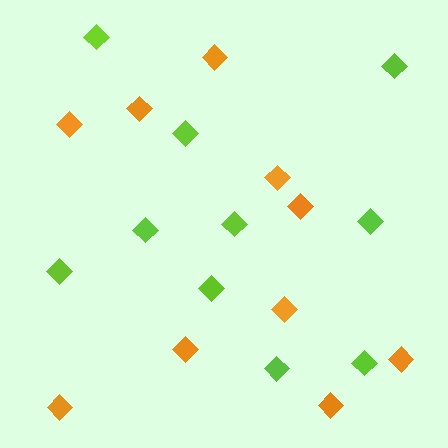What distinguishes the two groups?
There are 2 groups: one group of lime diamonds (10) and one group of orange diamonds (10).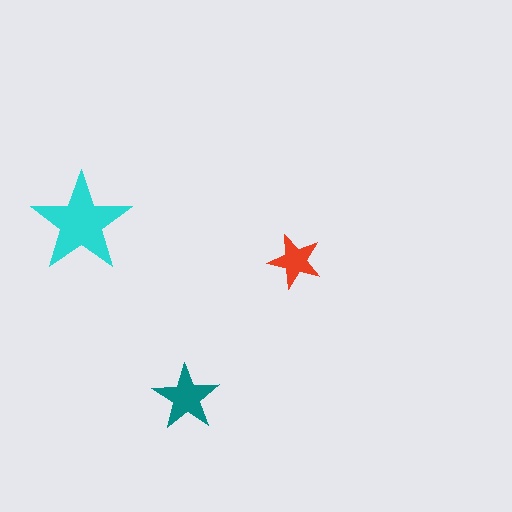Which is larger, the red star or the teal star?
The teal one.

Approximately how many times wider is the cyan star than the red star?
About 2 times wider.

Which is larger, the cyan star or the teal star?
The cyan one.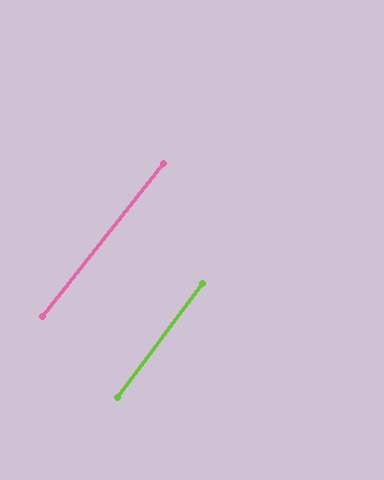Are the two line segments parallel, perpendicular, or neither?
Parallel — their directions differ by only 1.5°.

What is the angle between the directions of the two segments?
Approximately 2 degrees.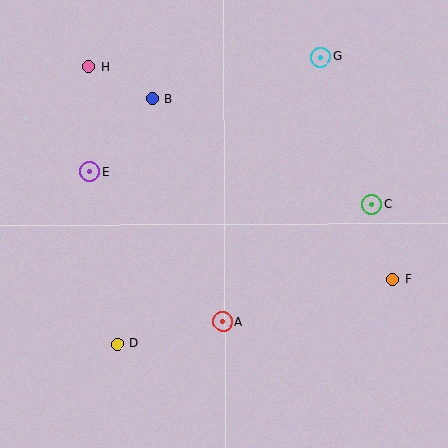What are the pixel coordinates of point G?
Point G is at (321, 57).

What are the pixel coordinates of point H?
Point H is at (89, 66).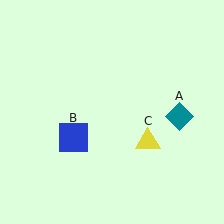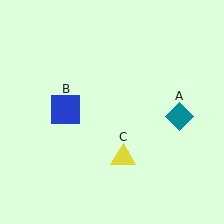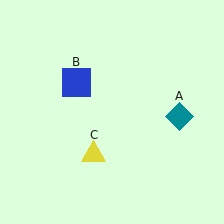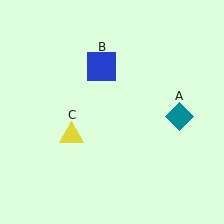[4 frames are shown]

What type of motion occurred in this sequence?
The blue square (object B), yellow triangle (object C) rotated clockwise around the center of the scene.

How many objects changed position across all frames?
2 objects changed position: blue square (object B), yellow triangle (object C).